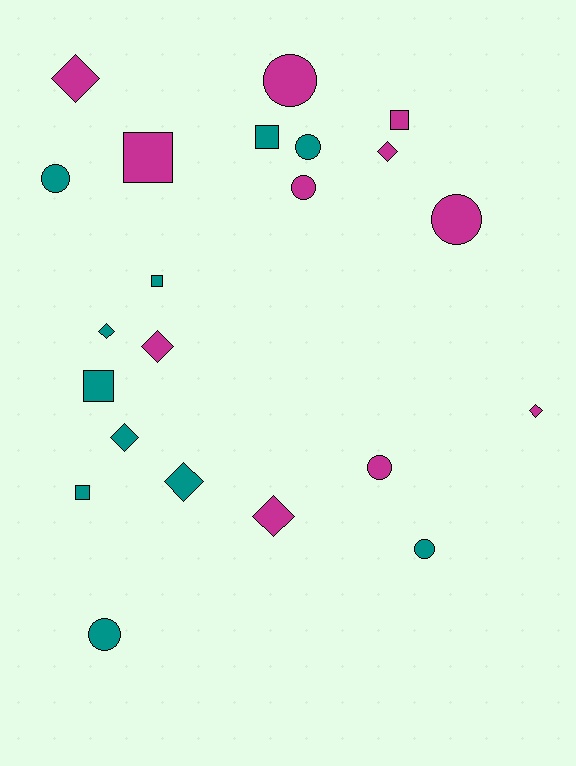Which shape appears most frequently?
Circle, with 8 objects.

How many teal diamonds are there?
There are 3 teal diamonds.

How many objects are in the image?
There are 22 objects.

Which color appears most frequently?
Magenta, with 11 objects.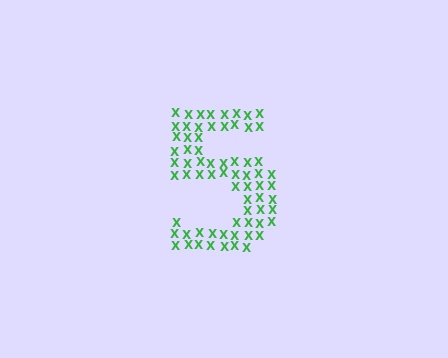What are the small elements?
The small elements are letter X's.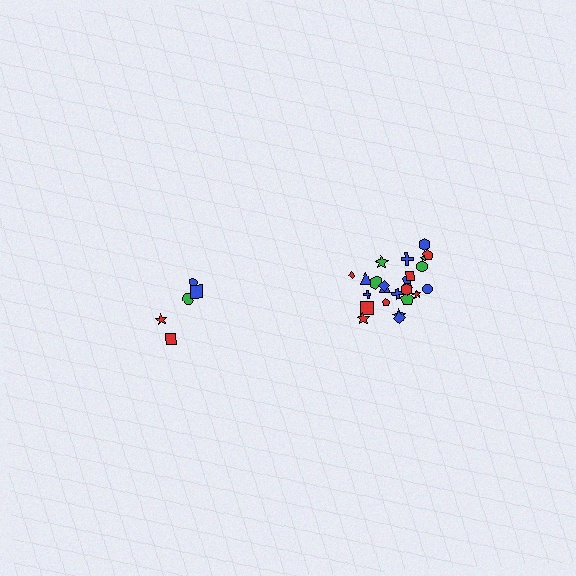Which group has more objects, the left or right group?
The right group.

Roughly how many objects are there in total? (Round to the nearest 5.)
Roughly 30 objects in total.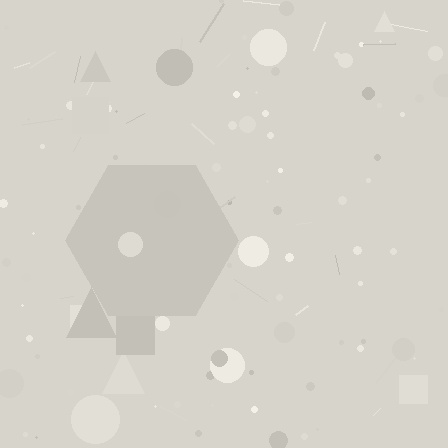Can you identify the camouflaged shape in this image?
The camouflaged shape is a hexagon.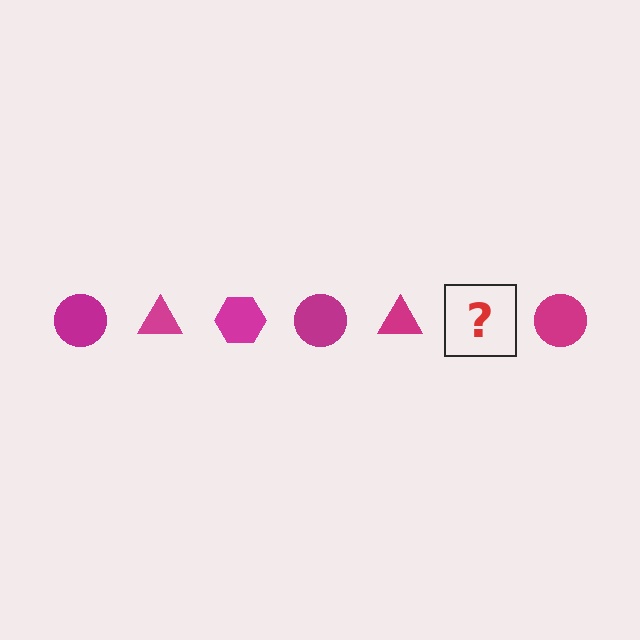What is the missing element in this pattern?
The missing element is a magenta hexagon.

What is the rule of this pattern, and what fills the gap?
The rule is that the pattern cycles through circle, triangle, hexagon shapes in magenta. The gap should be filled with a magenta hexagon.